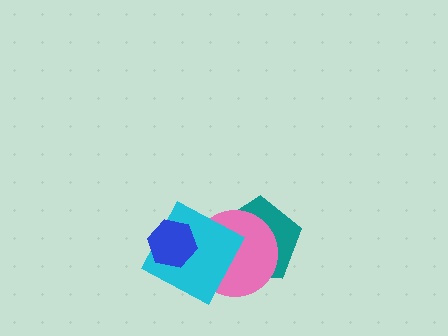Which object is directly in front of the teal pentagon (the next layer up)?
The pink circle is directly in front of the teal pentagon.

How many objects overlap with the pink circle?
2 objects overlap with the pink circle.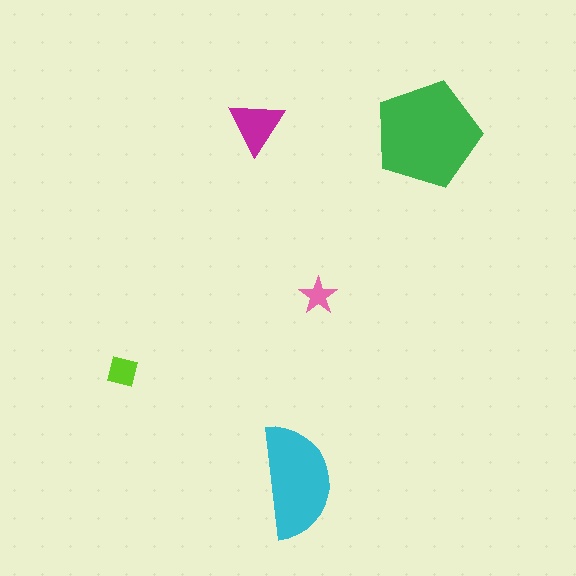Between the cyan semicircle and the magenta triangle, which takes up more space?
The cyan semicircle.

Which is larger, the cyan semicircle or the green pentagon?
The green pentagon.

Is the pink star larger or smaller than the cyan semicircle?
Smaller.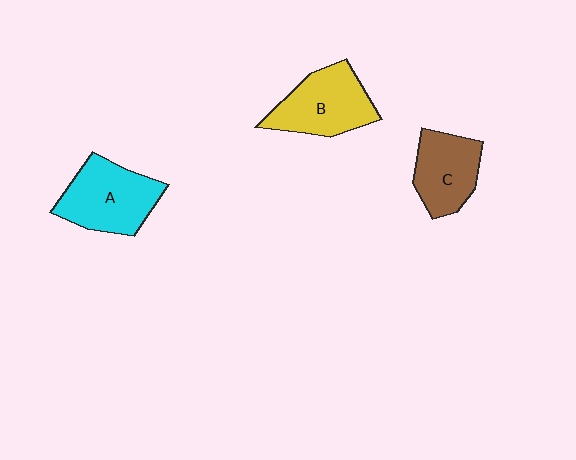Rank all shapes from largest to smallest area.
From largest to smallest: A (cyan), B (yellow), C (brown).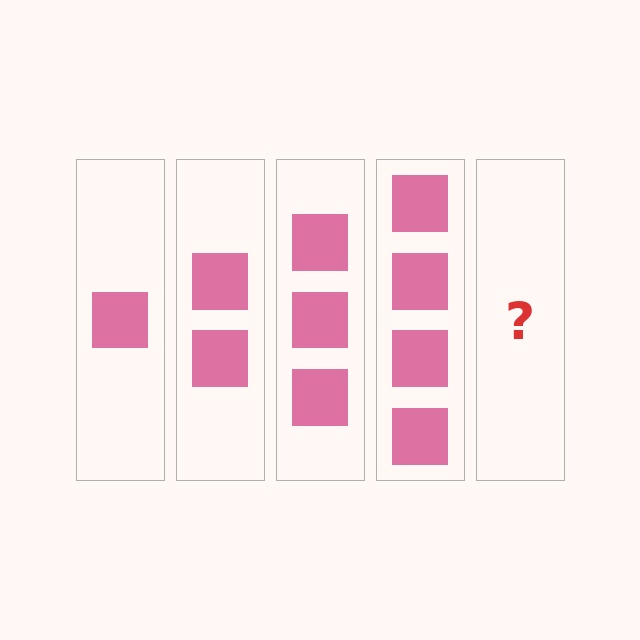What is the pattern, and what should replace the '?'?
The pattern is that each step adds one more square. The '?' should be 5 squares.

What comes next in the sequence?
The next element should be 5 squares.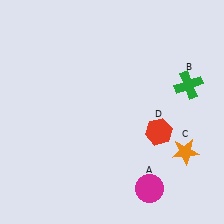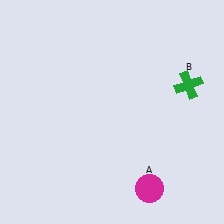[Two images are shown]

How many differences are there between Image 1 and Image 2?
There are 2 differences between the two images.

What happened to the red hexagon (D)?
The red hexagon (D) was removed in Image 2. It was in the bottom-right area of Image 1.